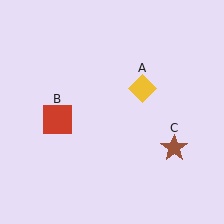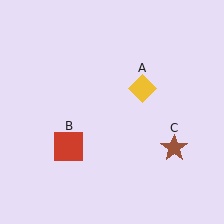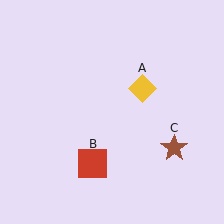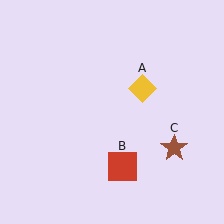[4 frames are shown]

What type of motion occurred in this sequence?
The red square (object B) rotated counterclockwise around the center of the scene.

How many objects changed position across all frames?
1 object changed position: red square (object B).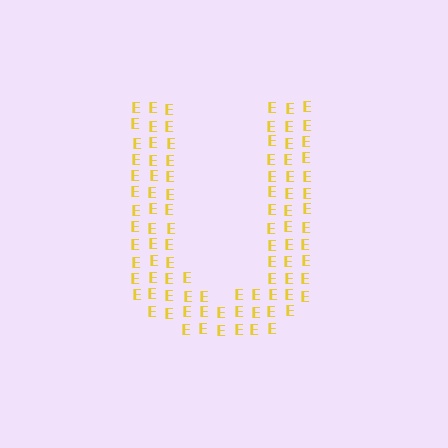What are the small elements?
The small elements are letter E's.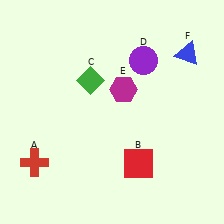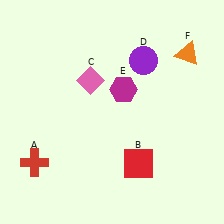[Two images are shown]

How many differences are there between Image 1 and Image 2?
There are 2 differences between the two images.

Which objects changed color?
C changed from green to pink. F changed from blue to orange.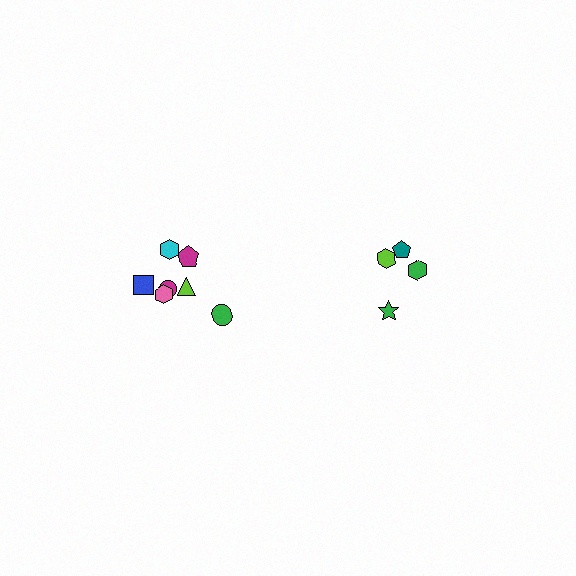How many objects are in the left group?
There are 7 objects.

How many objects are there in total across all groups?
There are 11 objects.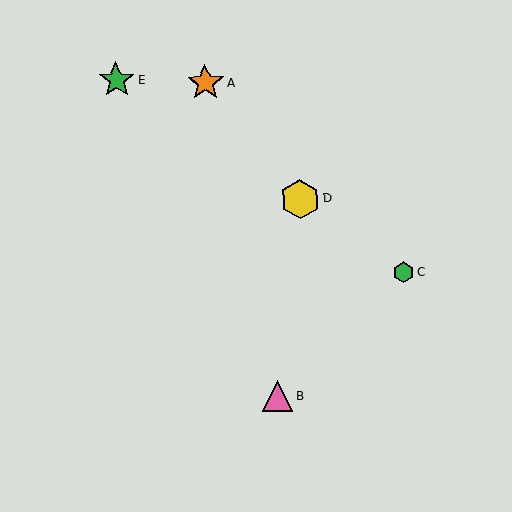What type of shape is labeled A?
Shape A is an orange star.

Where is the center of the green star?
The center of the green star is at (116, 80).